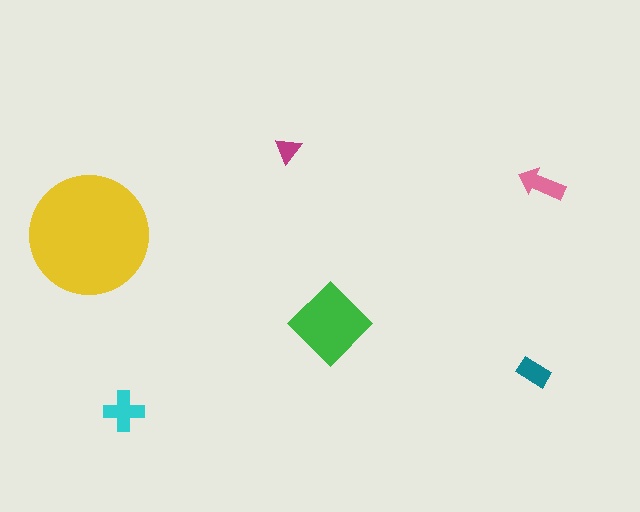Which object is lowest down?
The cyan cross is bottommost.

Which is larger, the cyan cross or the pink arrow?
The cyan cross.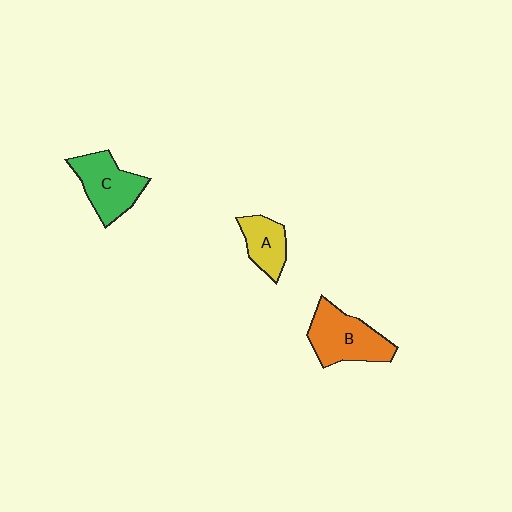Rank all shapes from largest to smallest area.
From largest to smallest: B (orange), C (green), A (yellow).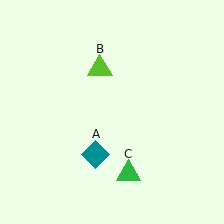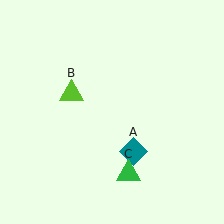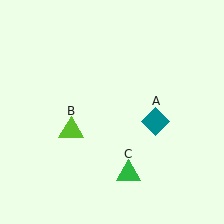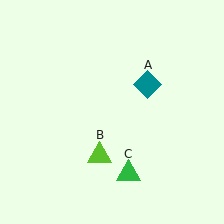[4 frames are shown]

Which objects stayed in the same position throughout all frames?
Green triangle (object C) remained stationary.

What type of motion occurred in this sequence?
The teal diamond (object A), lime triangle (object B) rotated counterclockwise around the center of the scene.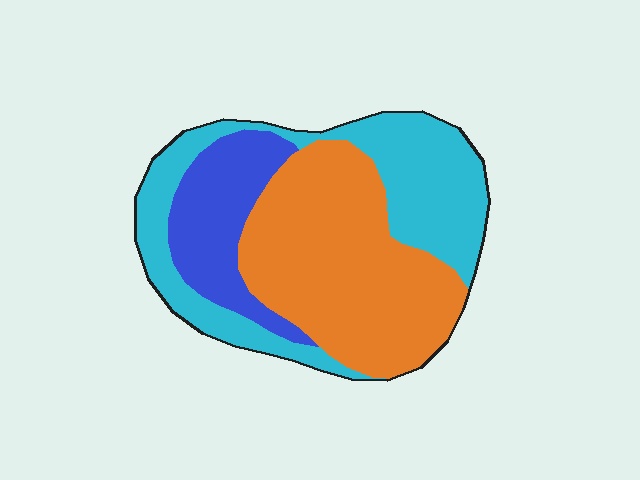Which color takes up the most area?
Orange, at roughly 45%.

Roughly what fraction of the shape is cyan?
Cyan takes up about three eighths (3/8) of the shape.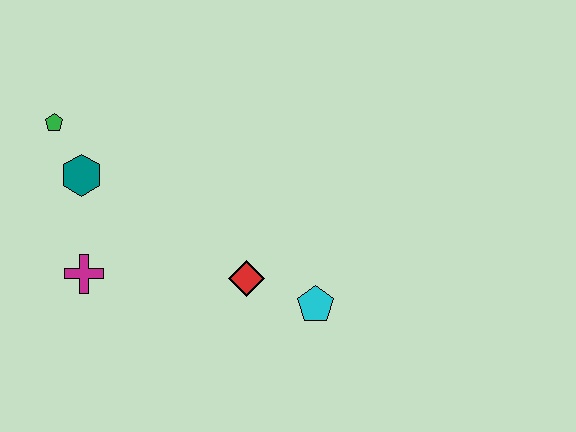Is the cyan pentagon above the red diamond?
No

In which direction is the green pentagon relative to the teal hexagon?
The green pentagon is above the teal hexagon.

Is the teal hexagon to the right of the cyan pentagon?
No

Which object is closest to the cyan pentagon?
The red diamond is closest to the cyan pentagon.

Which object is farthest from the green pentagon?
The cyan pentagon is farthest from the green pentagon.